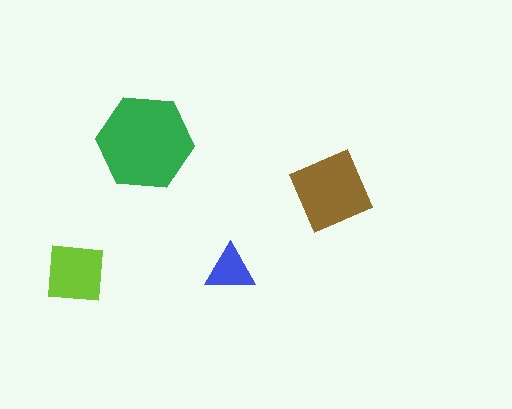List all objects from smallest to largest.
The blue triangle, the lime square, the brown diamond, the green hexagon.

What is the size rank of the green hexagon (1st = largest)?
1st.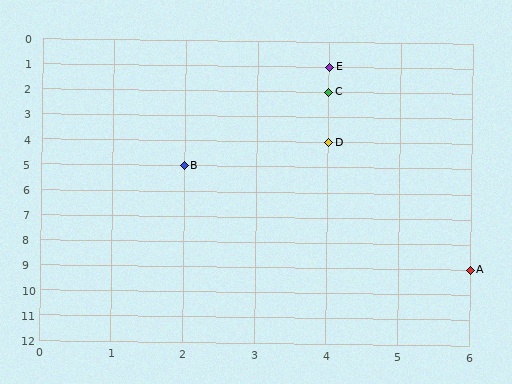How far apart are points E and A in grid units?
Points E and A are 2 columns and 8 rows apart (about 8.2 grid units diagonally).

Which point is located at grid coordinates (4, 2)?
Point C is at (4, 2).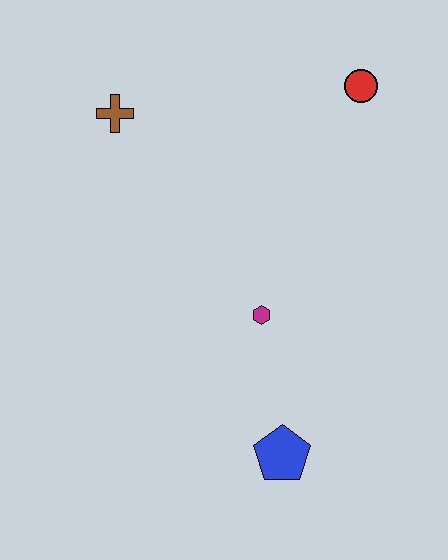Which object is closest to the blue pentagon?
The magenta hexagon is closest to the blue pentagon.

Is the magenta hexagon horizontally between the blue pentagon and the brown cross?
Yes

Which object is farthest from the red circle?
The blue pentagon is farthest from the red circle.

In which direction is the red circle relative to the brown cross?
The red circle is to the right of the brown cross.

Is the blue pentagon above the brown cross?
No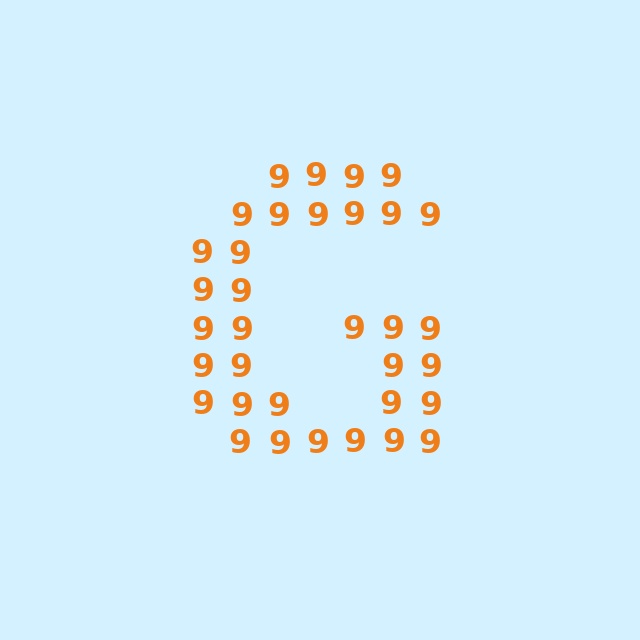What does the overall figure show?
The overall figure shows the letter G.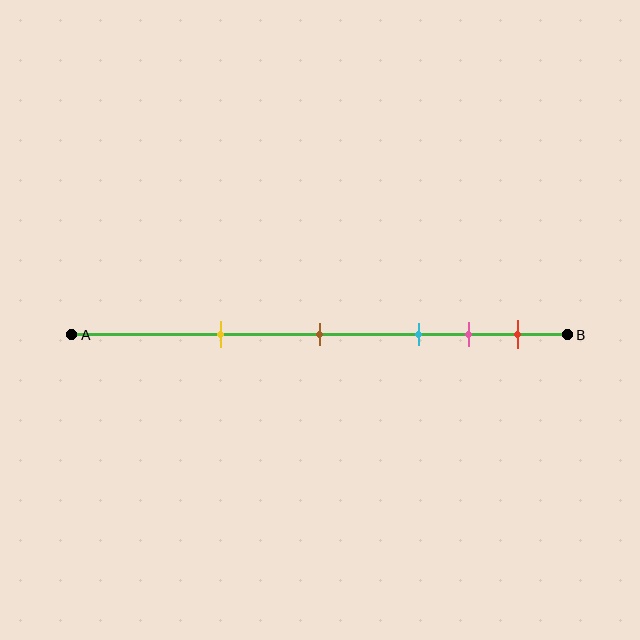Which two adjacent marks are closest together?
The pink and red marks are the closest adjacent pair.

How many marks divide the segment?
There are 5 marks dividing the segment.